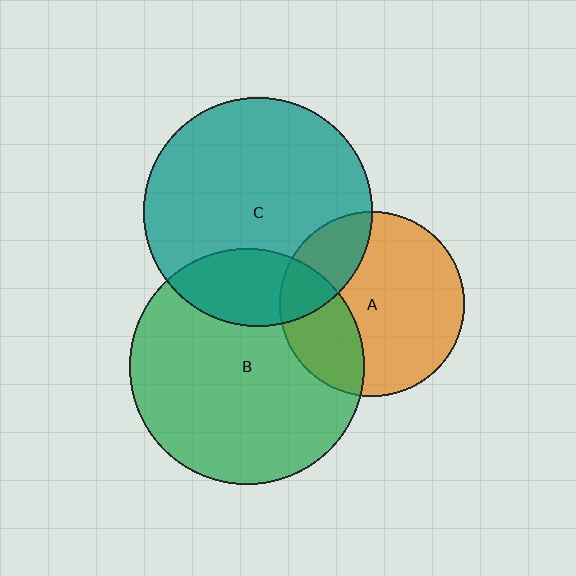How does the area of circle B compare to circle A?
Approximately 1.6 times.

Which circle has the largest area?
Circle B (green).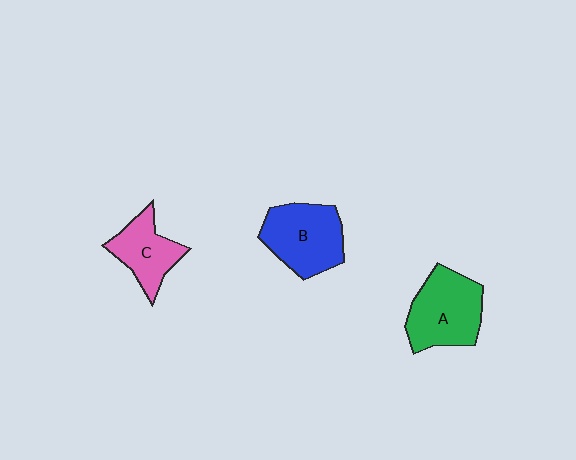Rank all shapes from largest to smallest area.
From largest to smallest: A (green), B (blue), C (pink).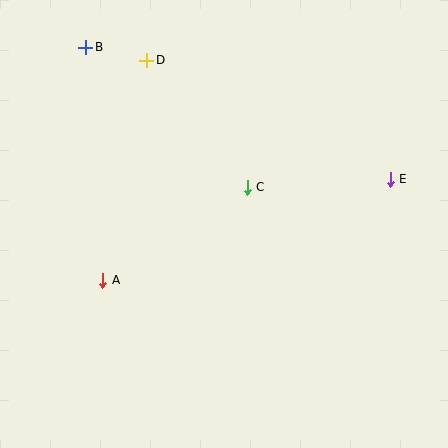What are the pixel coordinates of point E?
Point E is at (390, 179).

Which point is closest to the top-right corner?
Point E is closest to the top-right corner.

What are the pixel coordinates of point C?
Point C is at (247, 187).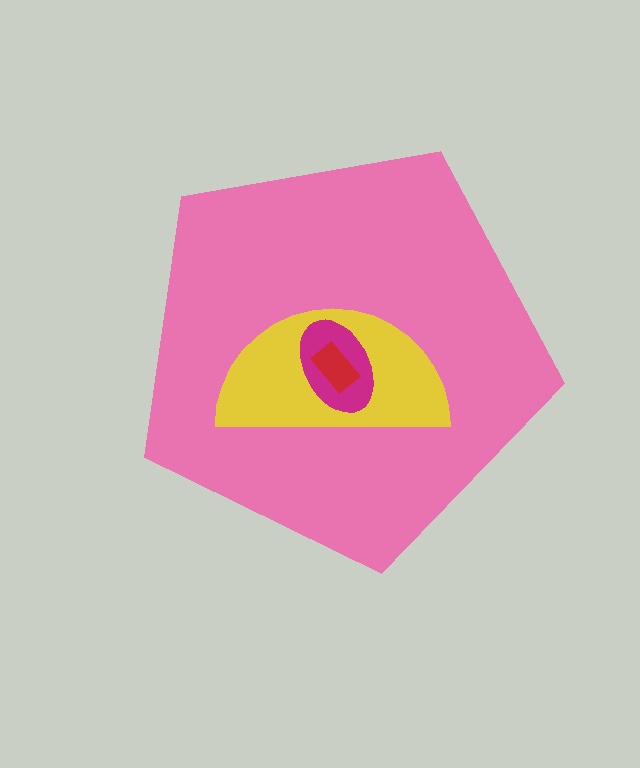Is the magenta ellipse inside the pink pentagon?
Yes.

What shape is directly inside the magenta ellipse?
The red rectangle.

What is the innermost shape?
The red rectangle.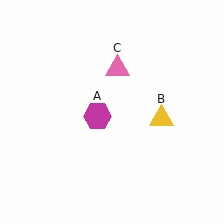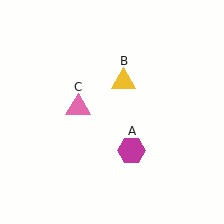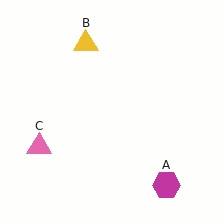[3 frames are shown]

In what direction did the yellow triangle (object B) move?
The yellow triangle (object B) moved up and to the left.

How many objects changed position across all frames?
3 objects changed position: magenta hexagon (object A), yellow triangle (object B), pink triangle (object C).